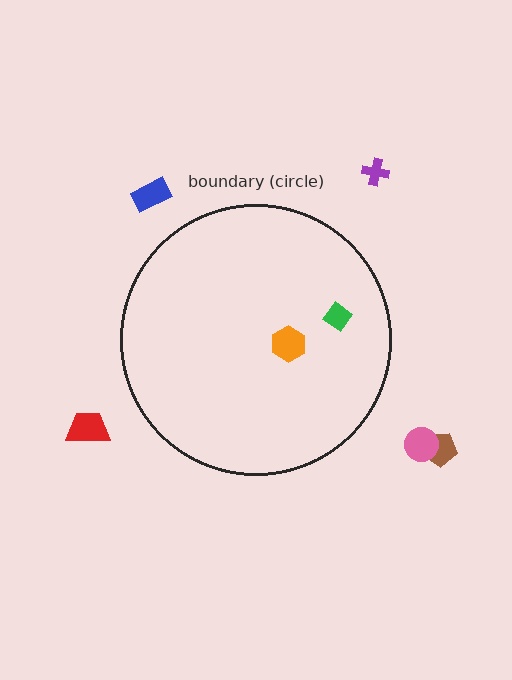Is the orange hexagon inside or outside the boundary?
Inside.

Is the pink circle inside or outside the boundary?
Outside.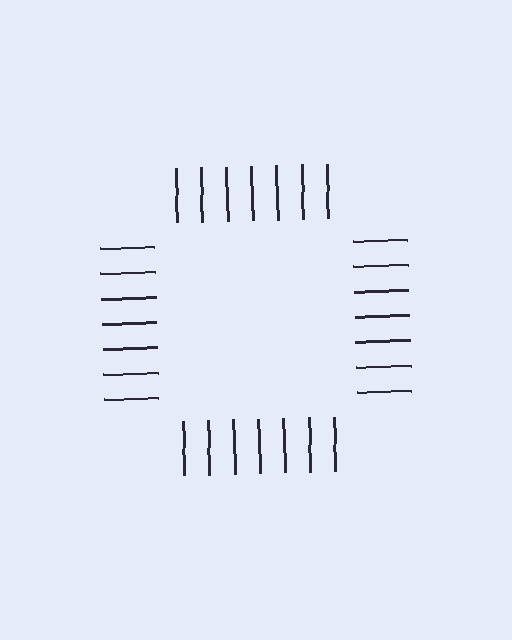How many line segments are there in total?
28 — 7 along each of the 4 edges.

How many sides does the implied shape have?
4 sides — the line-ends trace a square.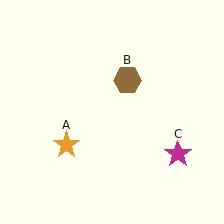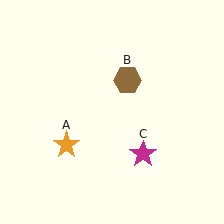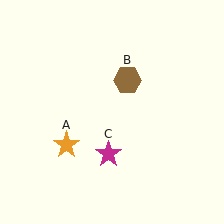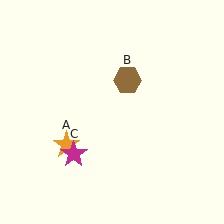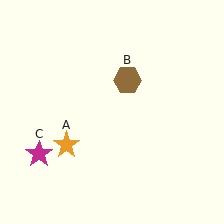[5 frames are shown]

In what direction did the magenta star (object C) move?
The magenta star (object C) moved left.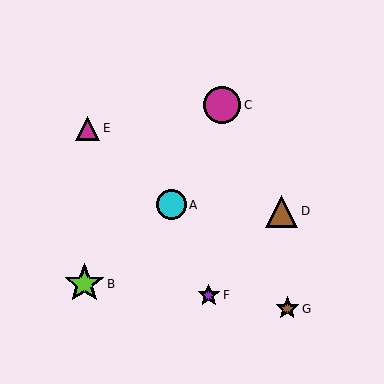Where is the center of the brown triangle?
The center of the brown triangle is at (282, 211).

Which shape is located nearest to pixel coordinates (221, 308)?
The purple star (labeled F) at (209, 295) is nearest to that location.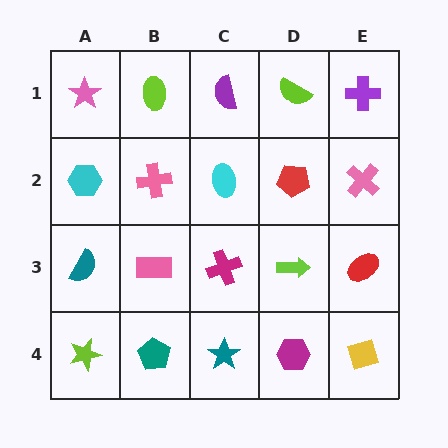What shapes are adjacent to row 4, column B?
A pink rectangle (row 3, column B), a lime star (row 4, column A), a teal star (row 4, column C).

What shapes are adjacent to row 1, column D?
A red pentagon (row 2, column D), a purple semicircle (row 1, column C), a purple cross (row 1, column E).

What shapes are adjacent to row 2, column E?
A purple cross (row 1, column E), a red ellipse (row 3, column E), a red pentagon (row 2, column D).